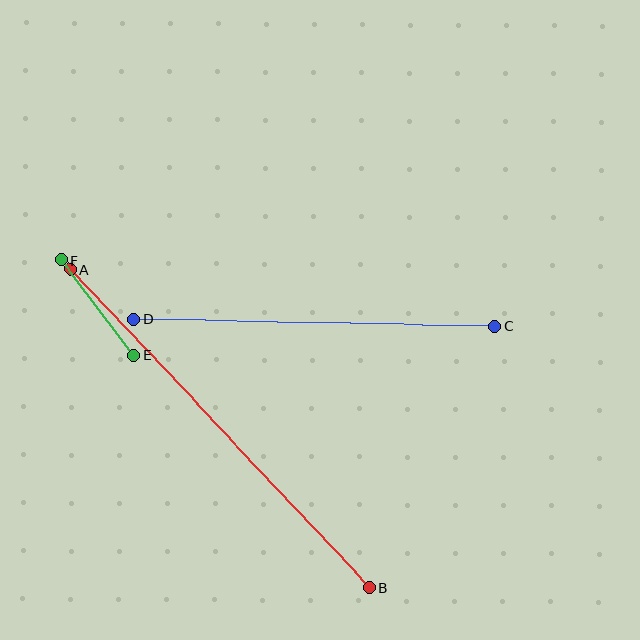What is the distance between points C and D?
The distance is approximately 361 pixels.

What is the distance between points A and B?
The distance is approximately 437 pixels.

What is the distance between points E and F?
The distance is approximately 119 pixels.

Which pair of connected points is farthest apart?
Points A and B are farthest apart.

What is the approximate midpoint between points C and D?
The midpoint is at approximately (314, 323) pixels.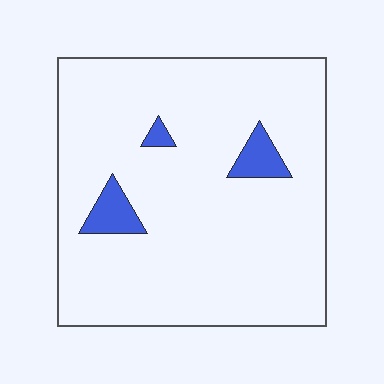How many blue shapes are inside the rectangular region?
3.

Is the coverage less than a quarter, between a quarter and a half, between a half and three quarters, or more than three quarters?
Less than a quarter.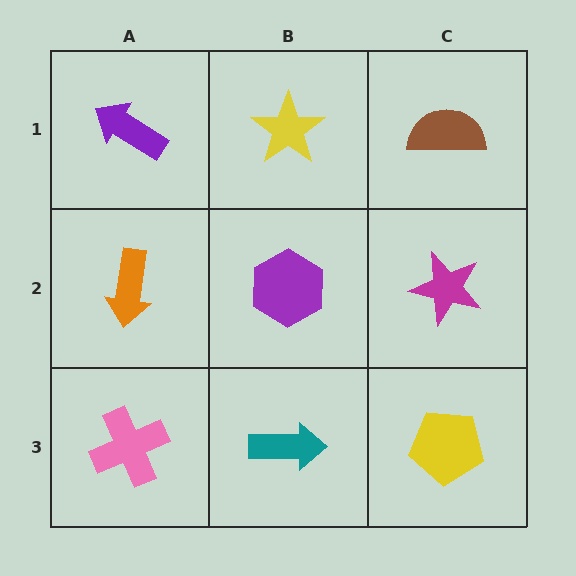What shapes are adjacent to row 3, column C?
A magenta star (row 2, column C), a teal arrow (row 3, column B).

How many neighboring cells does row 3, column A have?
2.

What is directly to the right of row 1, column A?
A yellow star.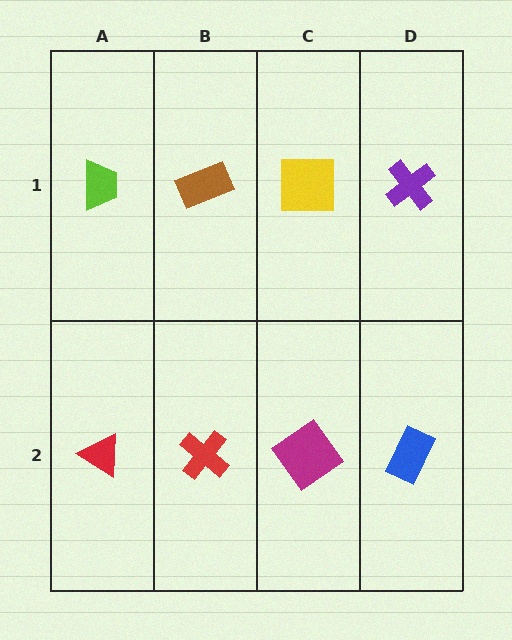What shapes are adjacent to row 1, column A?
A red triangle (row 2, column A), a brown rectangle (row 1, column B).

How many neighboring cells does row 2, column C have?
3.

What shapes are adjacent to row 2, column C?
A yellow square (row 1, column C), a red cross (row 2, column B), a blue rectangle (row 2, column D).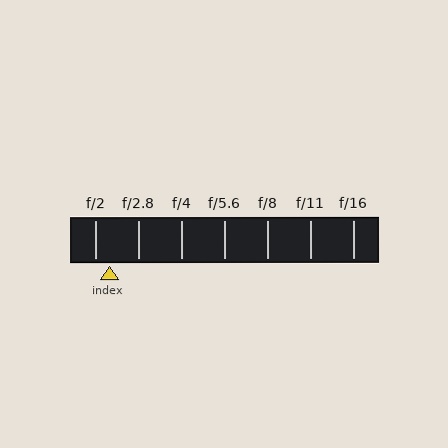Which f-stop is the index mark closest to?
The index mark is closest to f/2.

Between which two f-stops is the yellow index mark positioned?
The index mark is between f/2 and f/2.8.